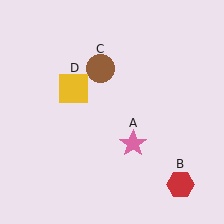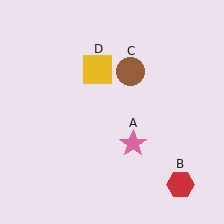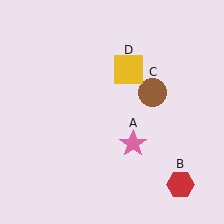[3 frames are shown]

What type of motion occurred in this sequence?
The brown circle (object C), yellow square (object D) rotated clockwise around the center of the scene.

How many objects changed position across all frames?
2 objects changed position: brown circle (object C), yellow square (object D).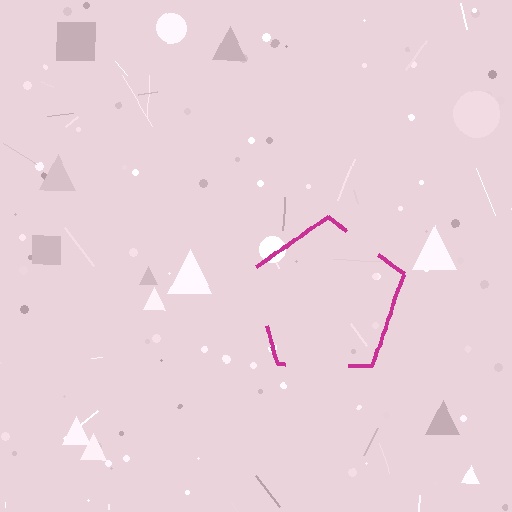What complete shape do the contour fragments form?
The contour fragments form a pentagon.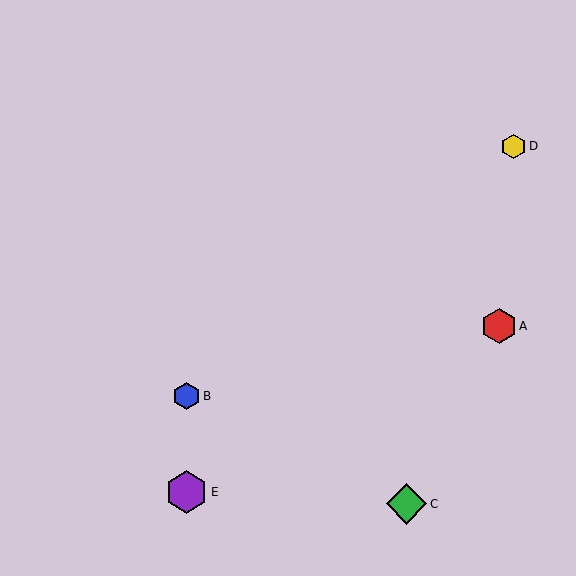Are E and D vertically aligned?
No, E is at x≈186 and D is at x≈513.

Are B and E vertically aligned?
Yes, both are at x≈186.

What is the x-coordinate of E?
Object E is at x≈186.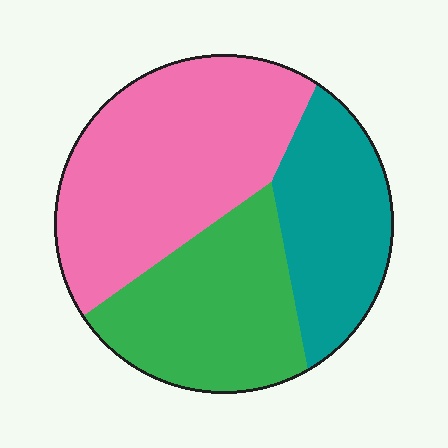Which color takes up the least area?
Teal, at roughly 25%.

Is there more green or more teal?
Green.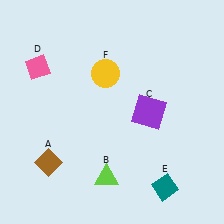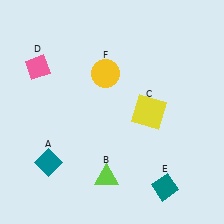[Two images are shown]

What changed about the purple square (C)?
In Image 1, C is purple. In Image 2, it changed to yellow.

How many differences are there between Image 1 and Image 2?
There are 2 differences between the two images.